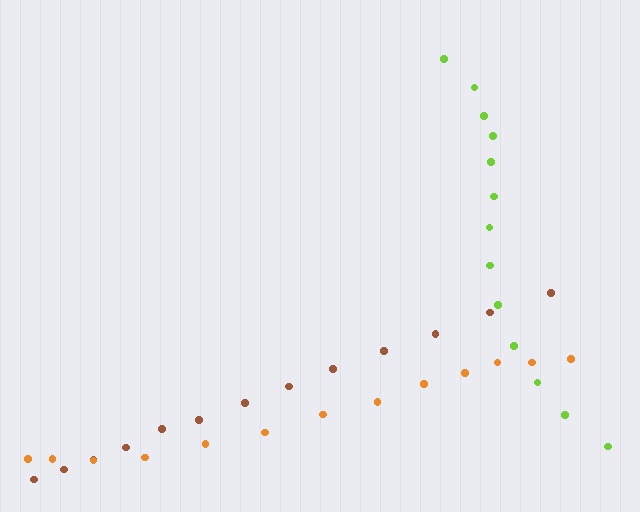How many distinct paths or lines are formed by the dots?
There are 3 distinct paths.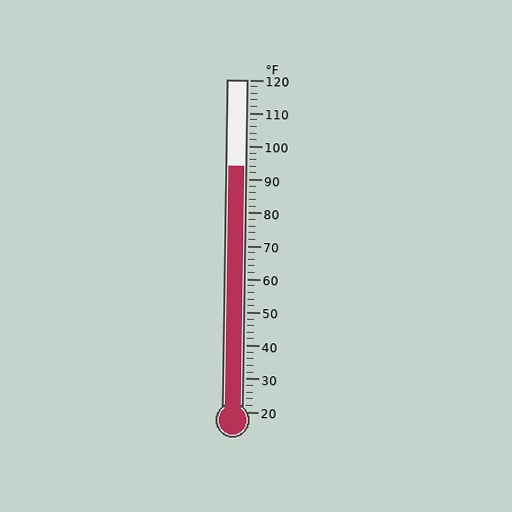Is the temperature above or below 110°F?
The temperature is below 110°F.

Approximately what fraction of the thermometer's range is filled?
The thermometer is filled to approximately 75% of its range.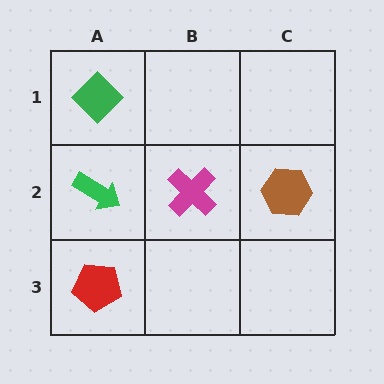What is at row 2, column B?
A magenta cross.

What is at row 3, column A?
A red pentagon.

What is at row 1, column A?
A green diamond.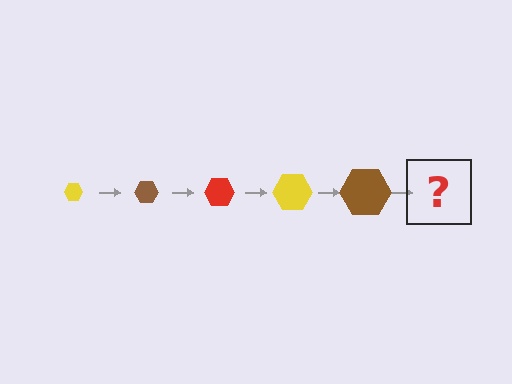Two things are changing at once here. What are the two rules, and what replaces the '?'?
The two rules are that the hexagon grows larger each step and the color cycles through yellow, brown, and red. The '?' should be a red hexagon, larger than the previous one.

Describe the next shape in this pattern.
It should be a red hexagon, larger than the previous one.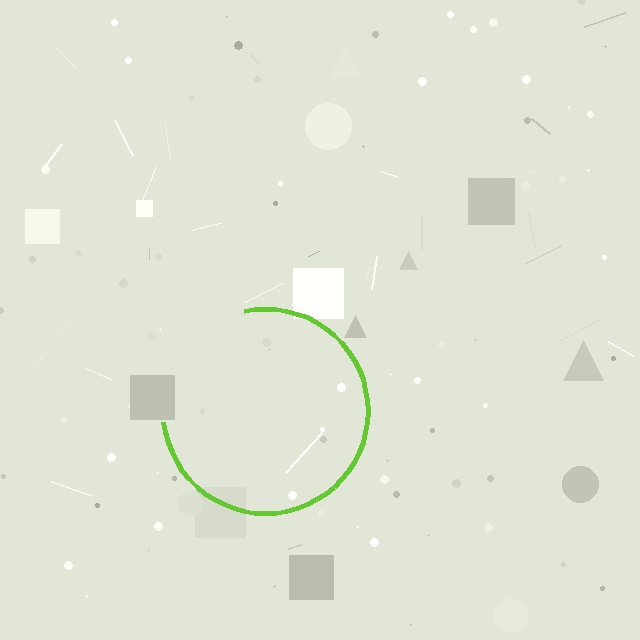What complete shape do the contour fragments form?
The contour fragments form a circle.